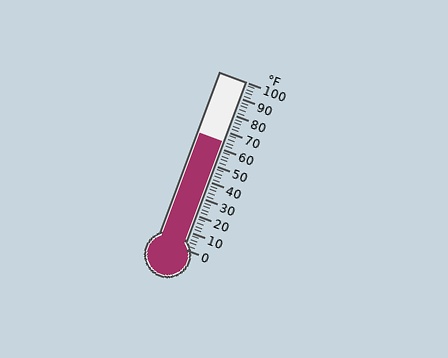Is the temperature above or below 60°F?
The temperature is above 60°F.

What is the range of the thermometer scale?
The thermometer scale ranges from 0°F to 100°F.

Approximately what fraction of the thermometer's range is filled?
The thermometer is filled to approximately 65% of its range.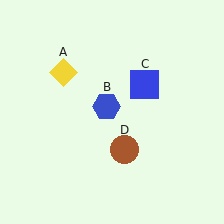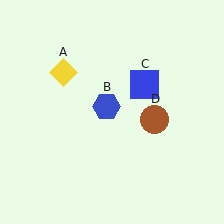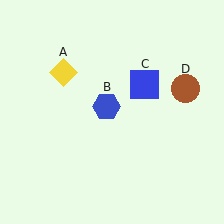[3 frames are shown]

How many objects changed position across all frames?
1 object changed position: brown circle (object D).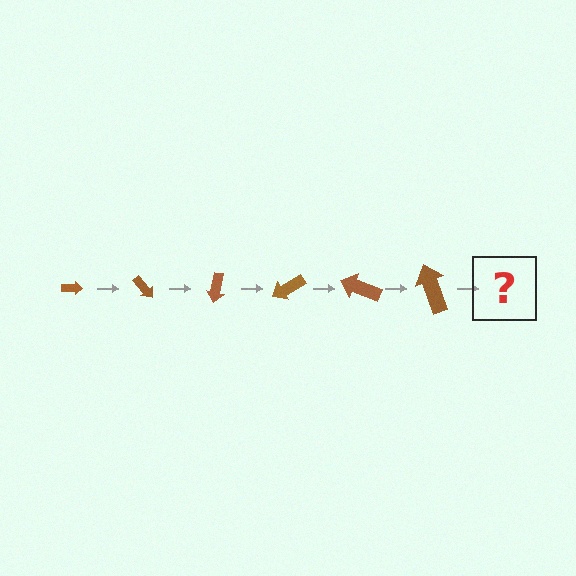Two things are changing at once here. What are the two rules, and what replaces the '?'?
The two rules are that the arrow grows larger each step and it rotates 50 degrees each step. The '?' should be an arrow, larger than the previous one and rotated 300 degrees from the start.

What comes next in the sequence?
The next element should be an arrow, larger than the previous one and rotated 300 degrees from the start.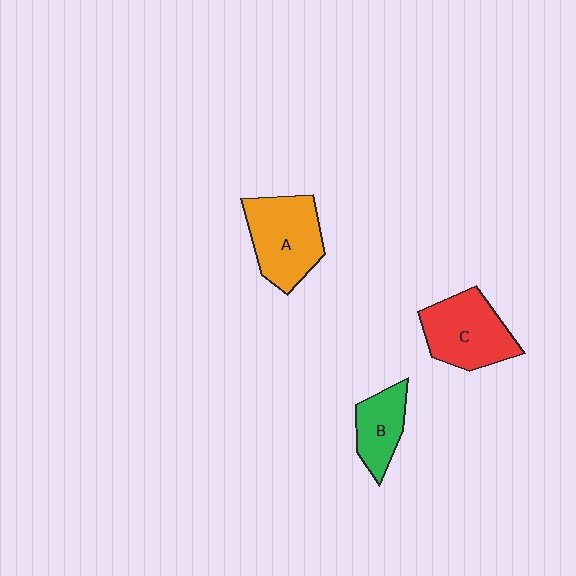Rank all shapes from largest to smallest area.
From largest to smallest: A (orange), C (red), B (green).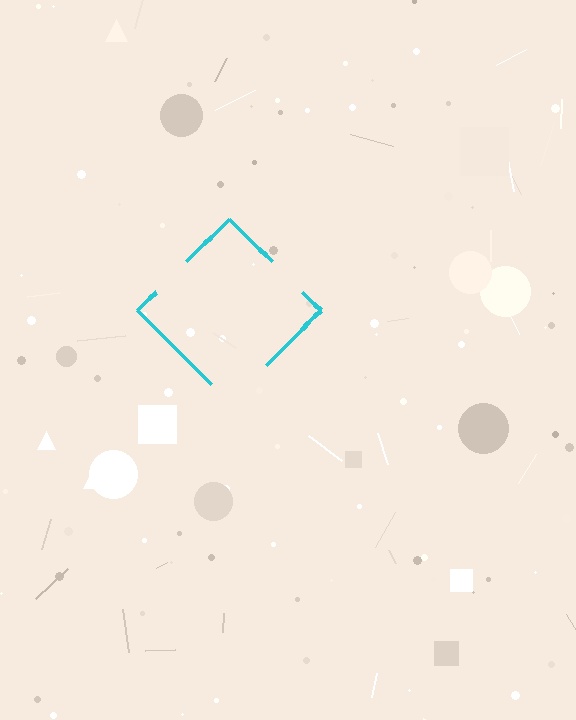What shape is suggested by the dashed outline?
The dashed outline suggests a diamond.